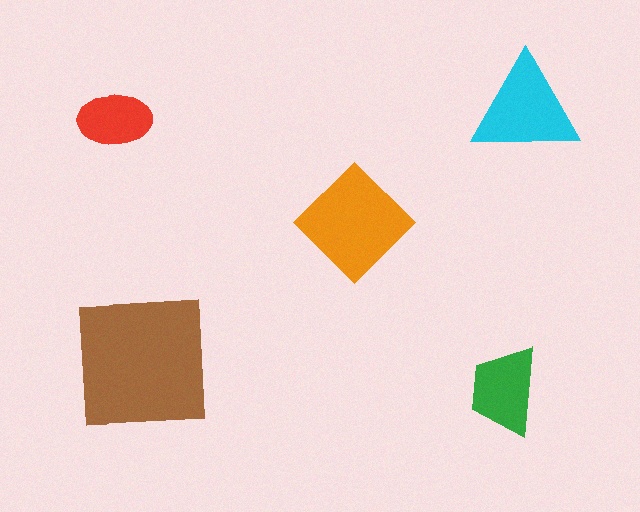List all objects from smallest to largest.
The red ellipse, the green trapezoid, the cyan triangle, the orange diamond, the brown square.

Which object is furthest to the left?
The red ellipse is leftmost.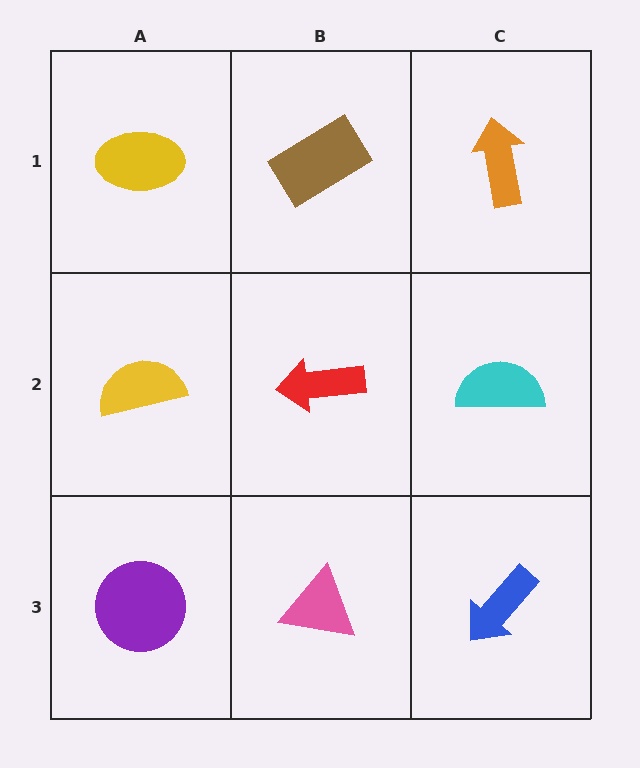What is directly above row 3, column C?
A cyan semicircle.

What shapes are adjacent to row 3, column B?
A red arrow (row 2, column B), a purple circle (row 3, column A), a blue arrow (row 3, column C).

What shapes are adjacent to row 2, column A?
A yellow ellipse (row 1, column A), a purple circle (row 3, column A), a red arrow (row 2, column B).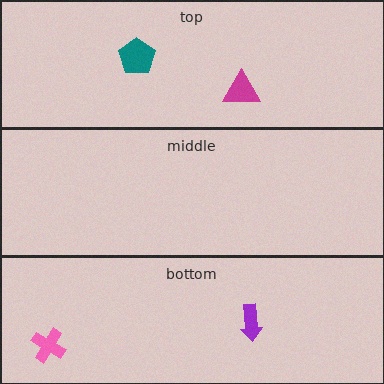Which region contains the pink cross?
The bottom region.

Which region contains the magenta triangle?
The top region.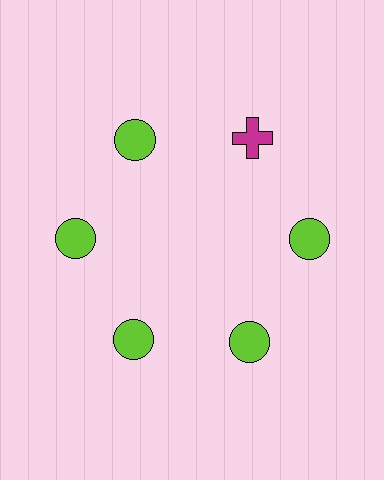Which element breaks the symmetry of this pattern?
The magenta cross at roughly the 1 o'clock position breaks the symmetry. All other shapes are lime circles.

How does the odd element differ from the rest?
It differs in both color (magenta instead of lime) and shape (cross instead of circle).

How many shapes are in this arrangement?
There are 6 shapes arranged in a ring pattern.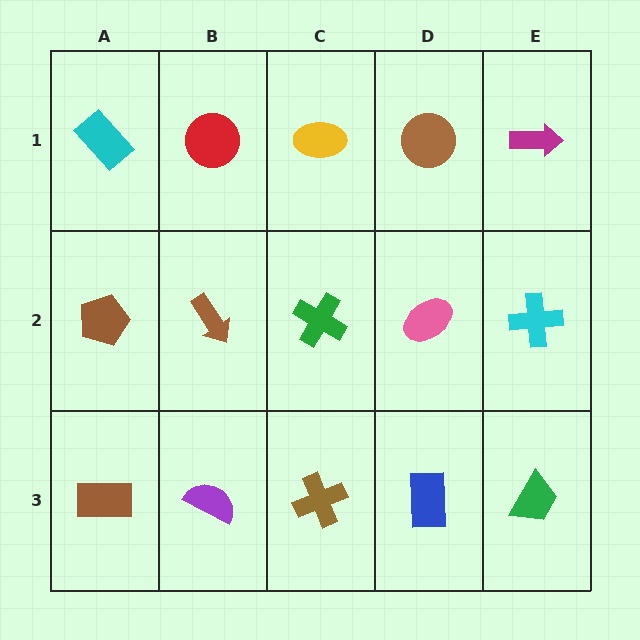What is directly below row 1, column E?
A cyan cross.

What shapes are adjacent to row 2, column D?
A brown circle (row 1, column D), a blue rectangle (row 3, column D), a green cross (row 2, column C), a cyan cross (row 2, column E).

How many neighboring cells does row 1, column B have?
3.